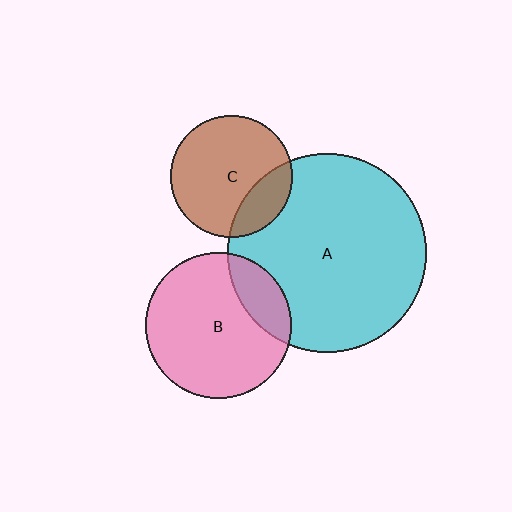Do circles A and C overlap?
Yes.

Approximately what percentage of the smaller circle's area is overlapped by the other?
Approximately 20%.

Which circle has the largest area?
Circle A (cyan).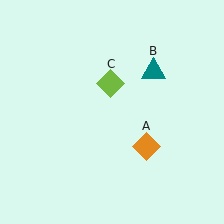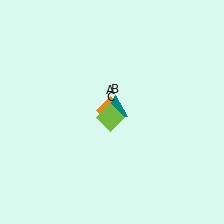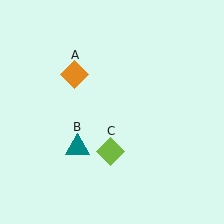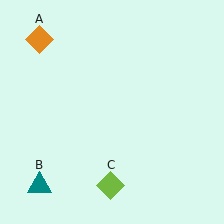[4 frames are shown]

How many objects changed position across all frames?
3 objects changed position: orange diamond (object A), teal triangle (object B), lime diamond (object C).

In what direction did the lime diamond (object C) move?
The lime diamond (object C) moved down.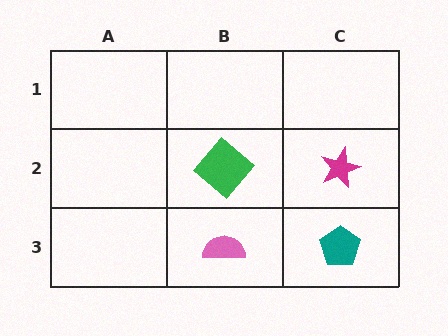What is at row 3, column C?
A teal pentagon.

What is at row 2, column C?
A magenta star.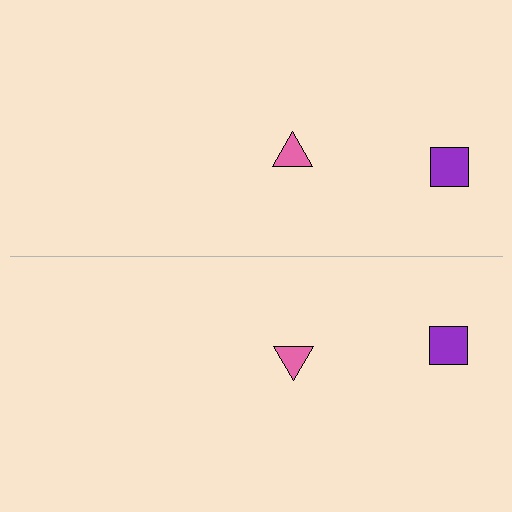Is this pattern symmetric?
Yes, this pattern has bilateral (reflection) symmetry.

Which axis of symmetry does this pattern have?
The pattern has a horizontal axis of symmetry running through the center of the image.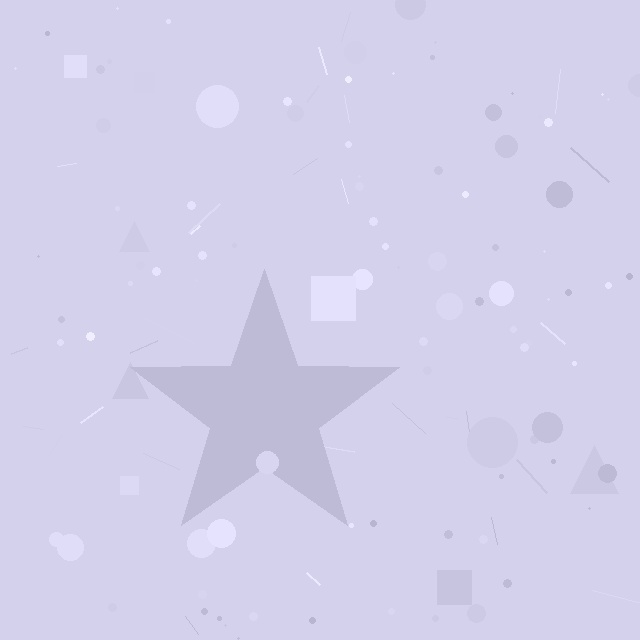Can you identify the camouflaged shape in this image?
The camouflaged shape is a star.